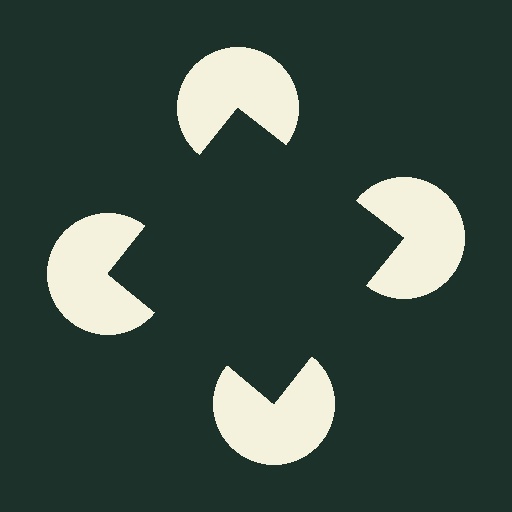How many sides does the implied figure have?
4 sides.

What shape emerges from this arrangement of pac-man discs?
An illusory square — its edges are inferred from the aligned wedge cuts in the pac-man discs, not physically drawn.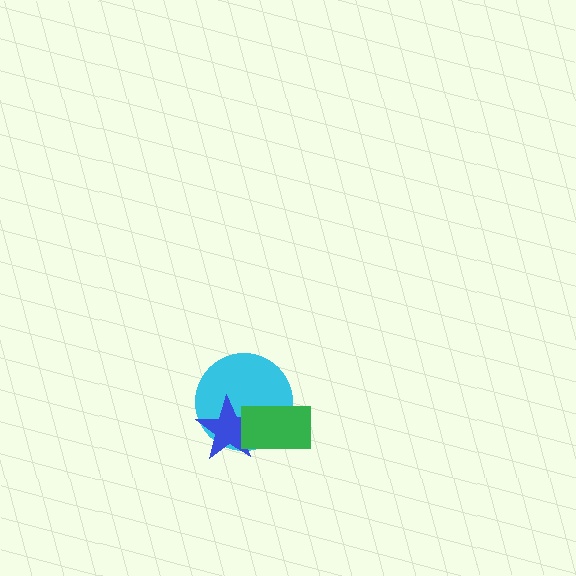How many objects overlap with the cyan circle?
2 objects overlap with the cyan circle.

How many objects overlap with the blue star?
2 objects overlap with the blue star.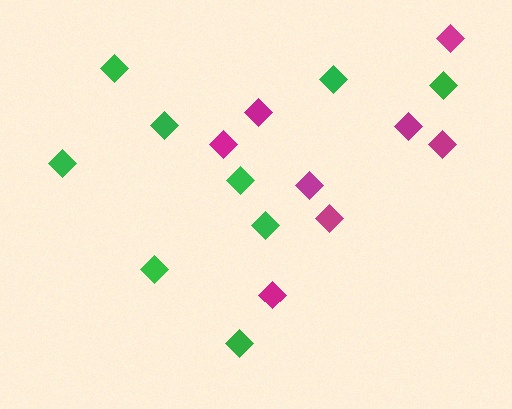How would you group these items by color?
There are 2 groups: one group of green diamonds (9) and one group of magenta diamonds (8).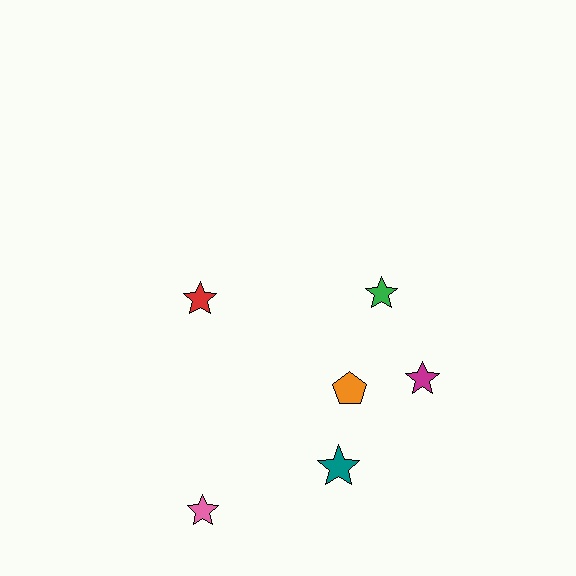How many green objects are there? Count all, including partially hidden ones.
There is 1 green object.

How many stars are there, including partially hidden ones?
There are 5 stars.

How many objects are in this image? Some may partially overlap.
There are 6 objects.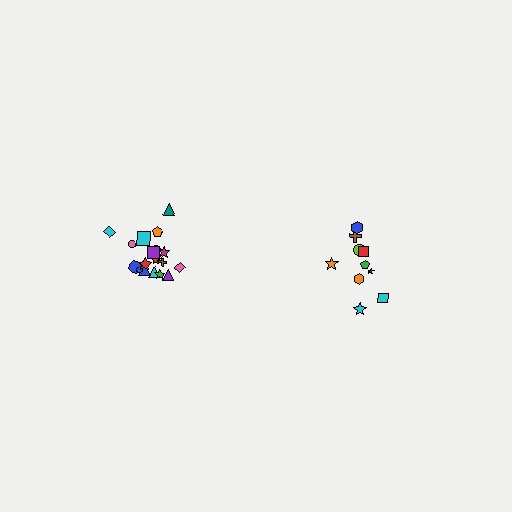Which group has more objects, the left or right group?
The left group.